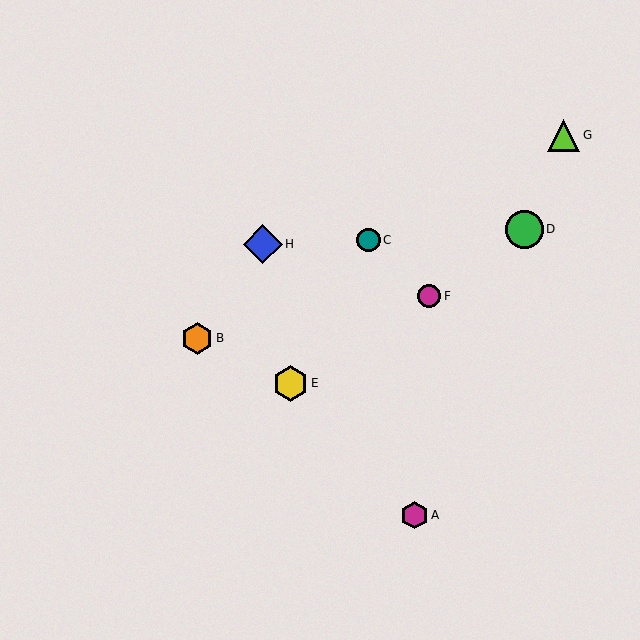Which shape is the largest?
The blue diamond (labeled H) is the largest.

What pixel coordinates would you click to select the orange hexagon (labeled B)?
Click at (197, 338) to select the orange hexagon B.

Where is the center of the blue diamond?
The center of the blue diamond is at (263, 244).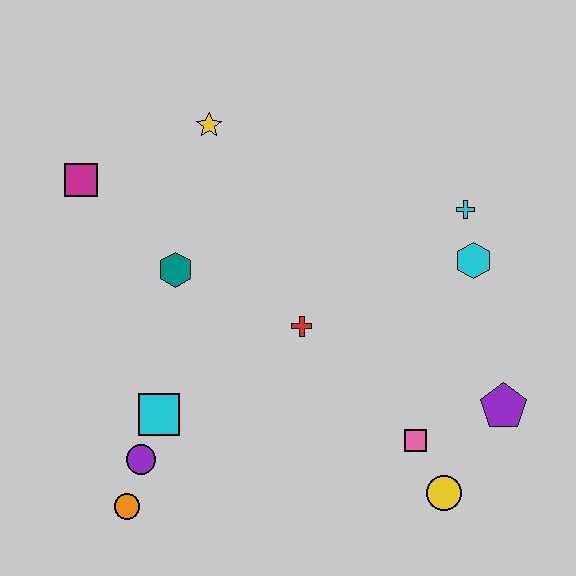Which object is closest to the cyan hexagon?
The cyan cross is closest to the cyan hexagon.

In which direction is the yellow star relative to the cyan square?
The yellow star is above the cyan square.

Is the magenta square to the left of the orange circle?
Yes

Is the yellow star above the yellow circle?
Yes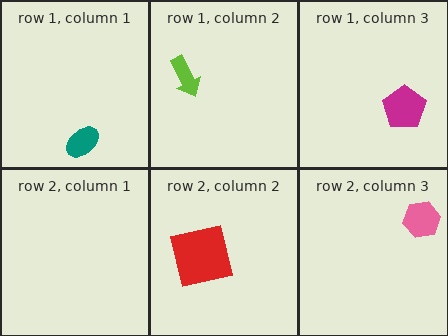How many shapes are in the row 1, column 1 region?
1.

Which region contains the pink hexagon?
The row 2, column 3 region.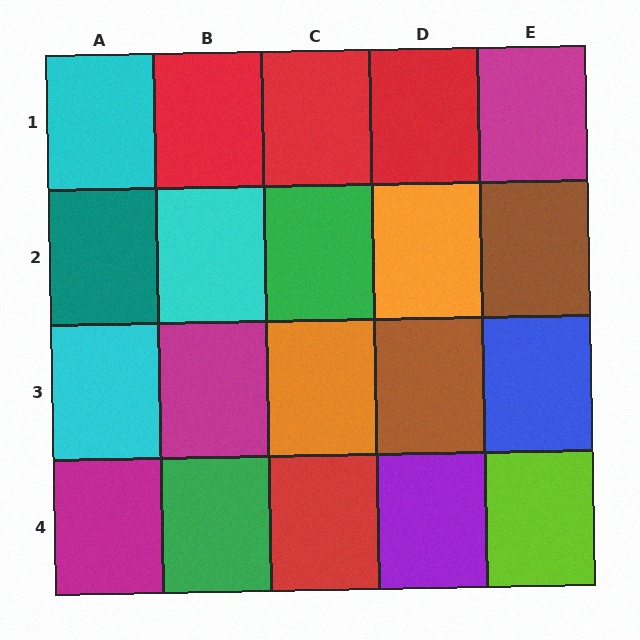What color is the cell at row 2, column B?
Cyan.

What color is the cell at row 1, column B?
Red.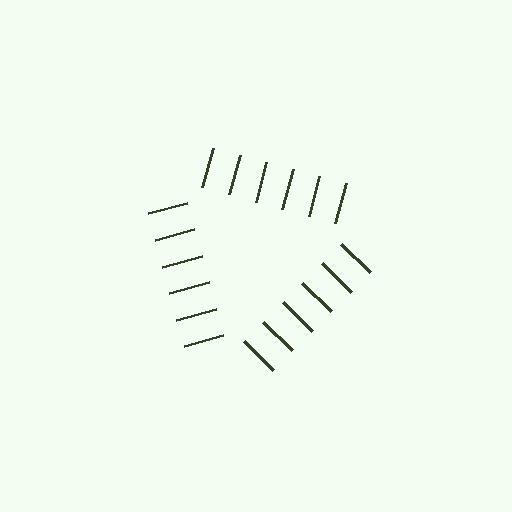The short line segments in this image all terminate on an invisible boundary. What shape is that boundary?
An illusory triangle — the line segments terminate on its edges but no continuous stroke is drawn.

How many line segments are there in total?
18 — 6 along each of the 3 edges.